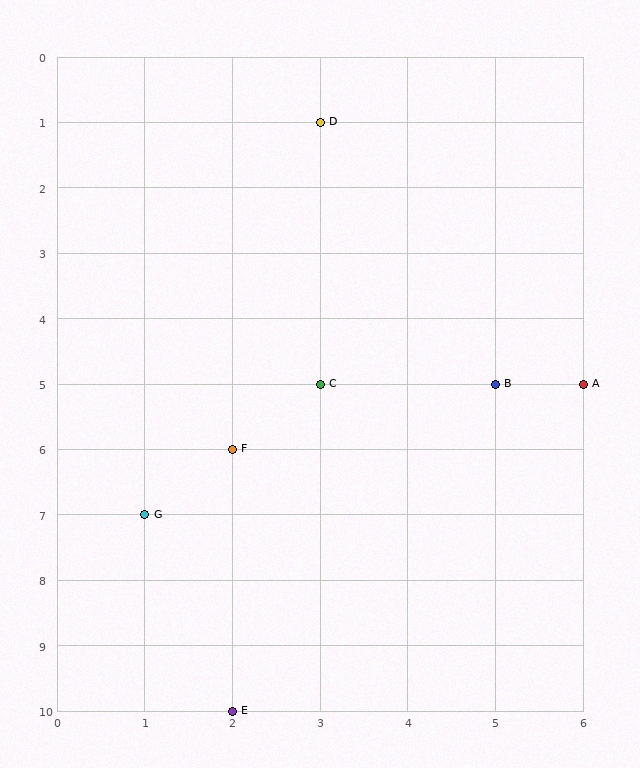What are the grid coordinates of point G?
Point G is at grid coordinates (1, 7).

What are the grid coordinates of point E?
Point E is at grid coordinates (2, 10).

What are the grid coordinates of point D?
Point D is at grid coordinates (3, 1).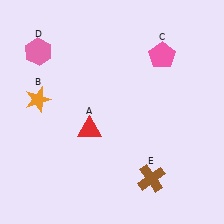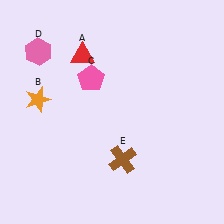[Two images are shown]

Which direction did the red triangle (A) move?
The red triangle (A) moved up.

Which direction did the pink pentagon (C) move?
The pink pentagon (C) moved left.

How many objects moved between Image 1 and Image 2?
3 objects moved between the two images.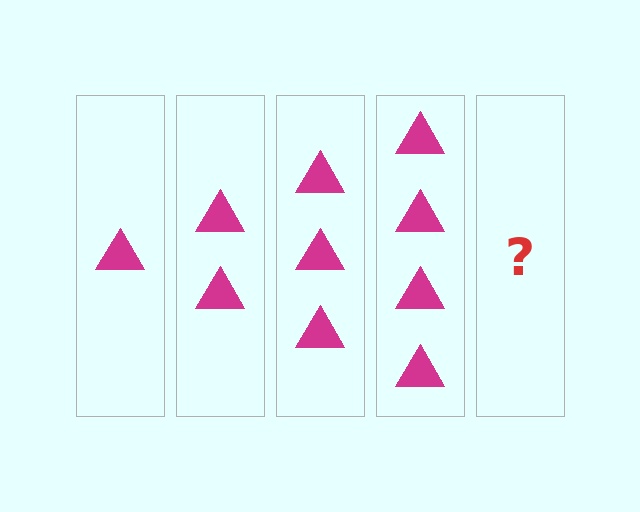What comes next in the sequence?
The next element should be 5 triangles.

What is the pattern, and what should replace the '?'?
The pattern is that each step adds one more triangle. The '?' should be 5 triangles.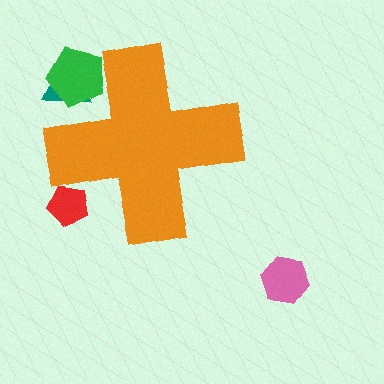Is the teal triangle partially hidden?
Yes, the teal triangle is partially hidden behind the orange cross.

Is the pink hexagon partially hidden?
No, the pink hexagon is fully visible.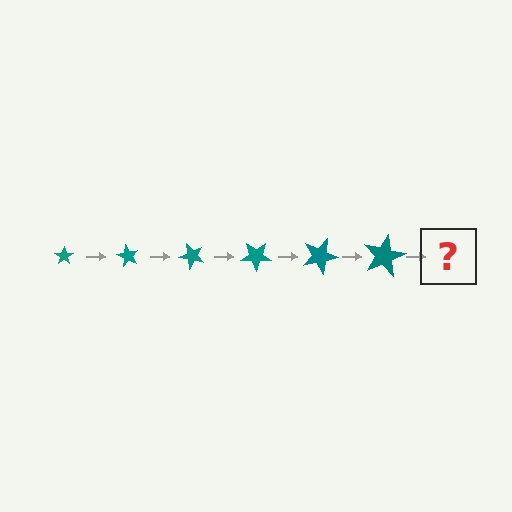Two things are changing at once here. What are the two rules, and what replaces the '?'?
The two rules are that the star grows larger each step and it rotates 60 degrees each step. The '?' should be a star, larger than the previous one and rotated 360 degrees from the start.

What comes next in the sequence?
The next element should be a star, larger than the previous one and rotated 360 degrees from the start.